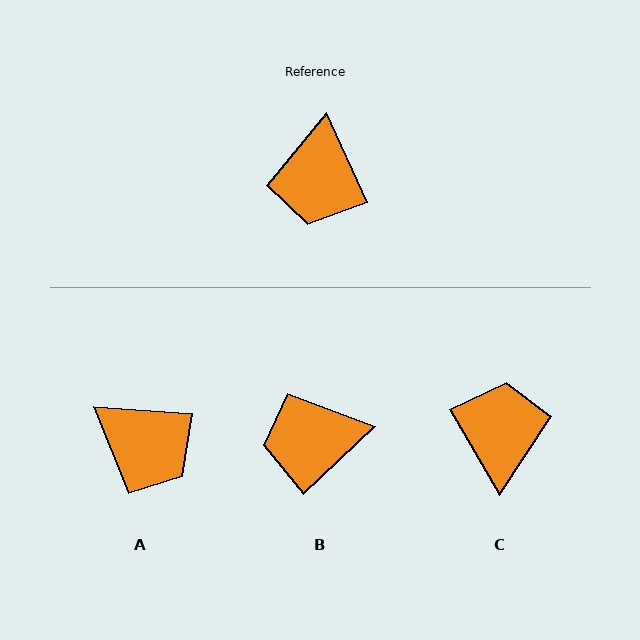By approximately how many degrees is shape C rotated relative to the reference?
Approximately 174 degrees clockwise.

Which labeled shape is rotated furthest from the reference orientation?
C, about 174 degrees away.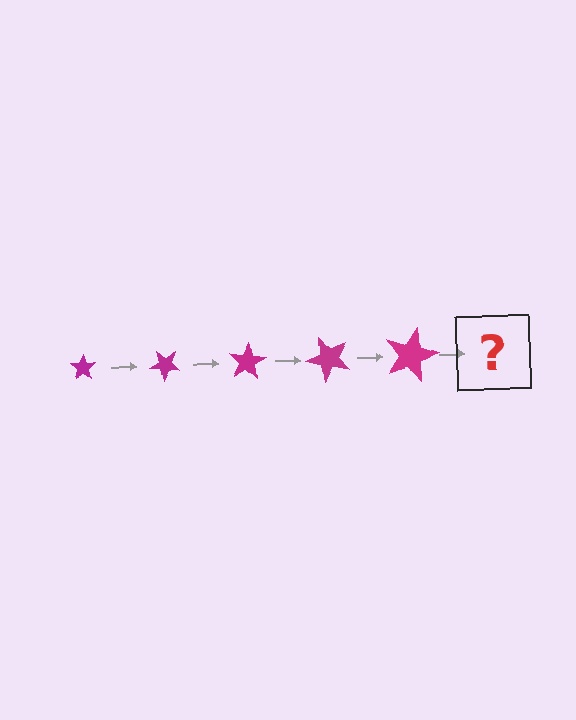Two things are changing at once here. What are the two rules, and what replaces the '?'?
The two rules are that the star grows larger each step and it rotates 40 degrees each step. The '?' should be a star, larger than the previous one and rotated 200 degrees from the start.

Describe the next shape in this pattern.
It should be a star, larger than the previous one and rotated 200 degrees from the start.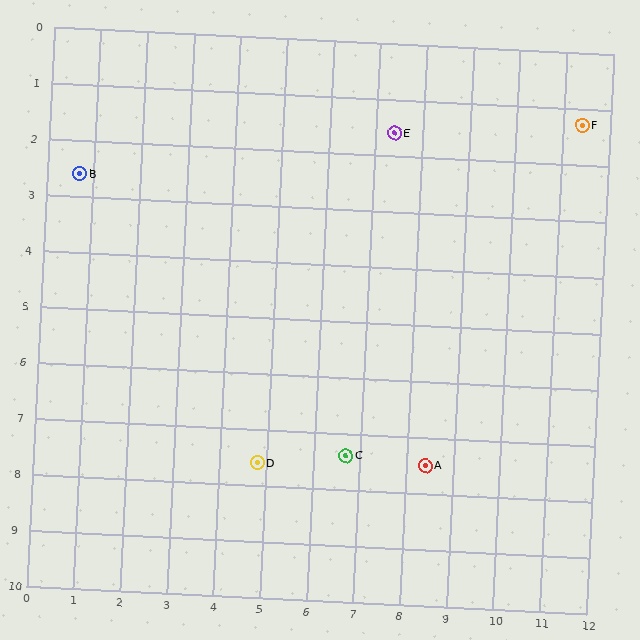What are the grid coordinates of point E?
Point E is at approximately (7.4, 1.6).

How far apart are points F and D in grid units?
Points F and D are about 9.1 grid units apart.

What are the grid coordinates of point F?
Point F is at approximately (11.4, 1.3).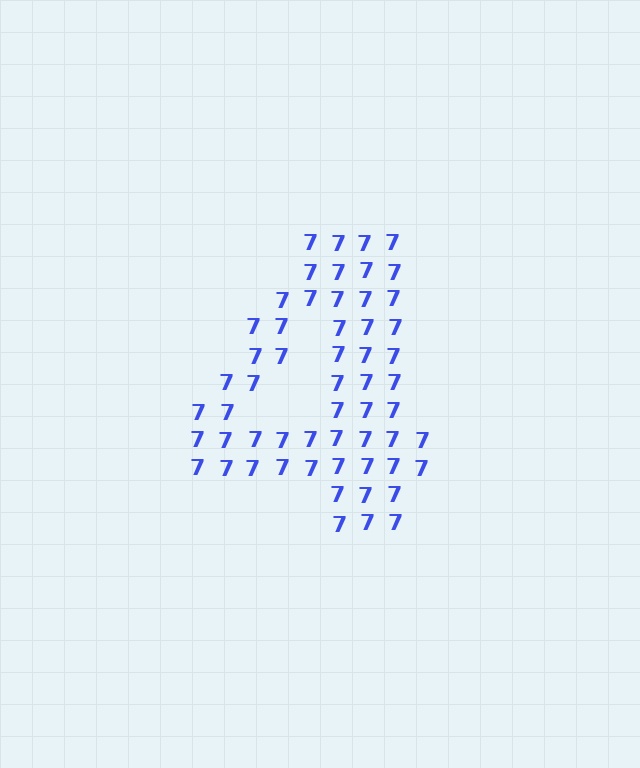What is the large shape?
The large shape is the digit 4.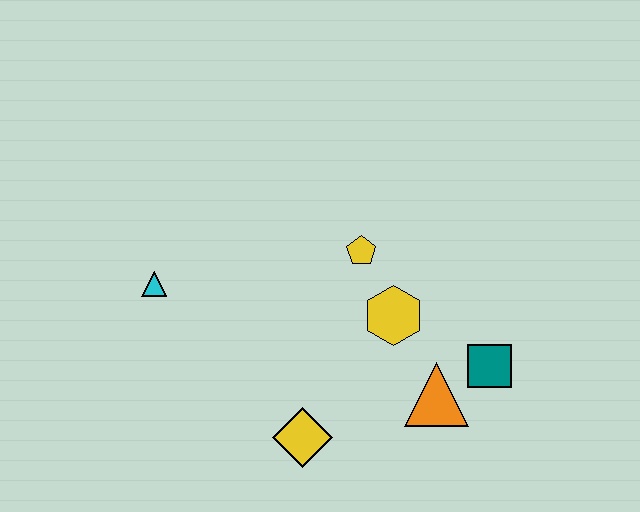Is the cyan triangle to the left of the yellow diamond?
Yes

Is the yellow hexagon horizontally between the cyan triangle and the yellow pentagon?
No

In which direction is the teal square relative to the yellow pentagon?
The teal square is to the right of the yellow pentagon.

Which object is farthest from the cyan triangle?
The teal square is farthest from the cyan triangle.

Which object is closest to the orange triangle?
The teal square is closest to the orange triangle.